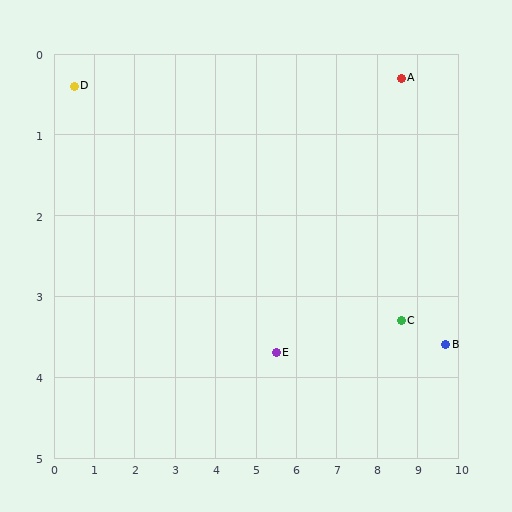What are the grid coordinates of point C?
Point C is at approximately (8.6, 3.3).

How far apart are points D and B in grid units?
Points D and B are about 9.7 grid units apart.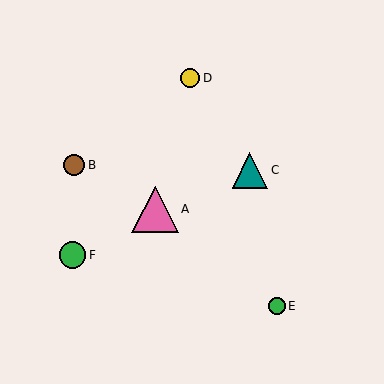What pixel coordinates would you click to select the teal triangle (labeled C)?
Click at (250, 170) to select the teal triangle C.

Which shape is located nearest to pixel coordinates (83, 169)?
The brown circle (labeled B) at (74, 165) is nearest to that location.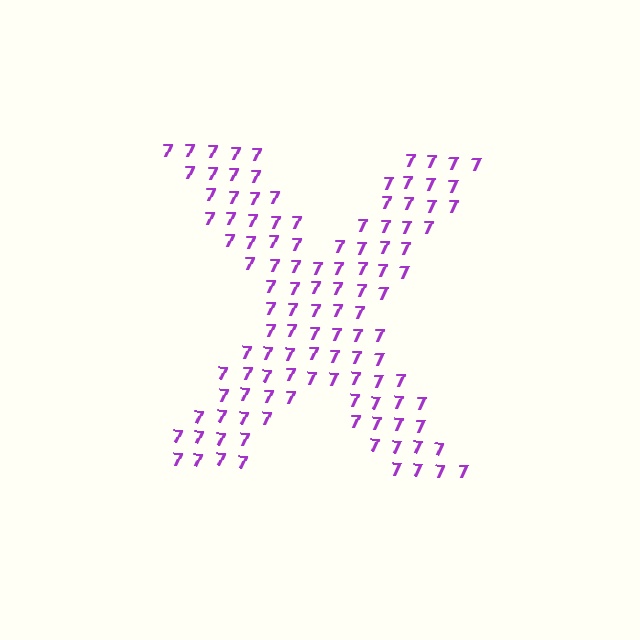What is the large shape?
The large shape is the letter X.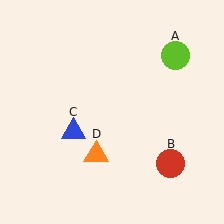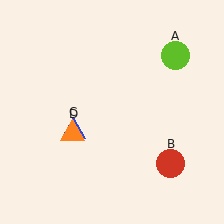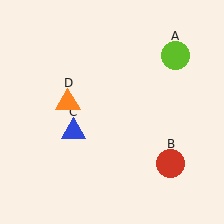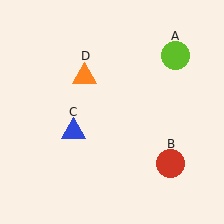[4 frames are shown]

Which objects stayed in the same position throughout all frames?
Lime circle (object A) and red circle (object B) and blue triangle (object C) remained stationary.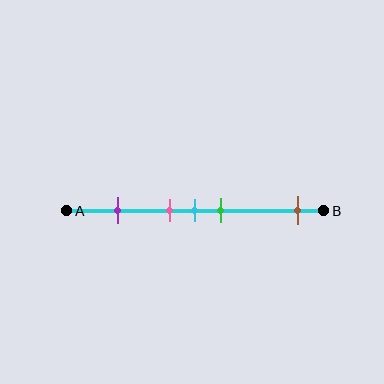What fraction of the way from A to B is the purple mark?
The purple mark is approximately 20% (0.2) of the way from A to B.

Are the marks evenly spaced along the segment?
No, the marks are not evenly spaced.